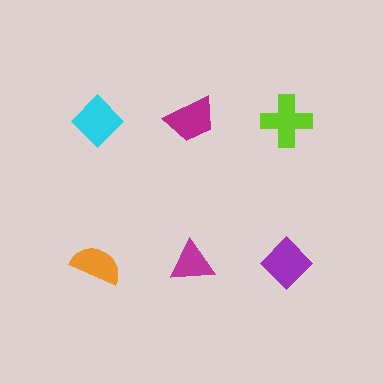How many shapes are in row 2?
3 shapes.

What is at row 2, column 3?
A purple diamond.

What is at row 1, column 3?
A lime cross.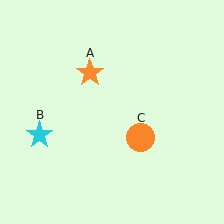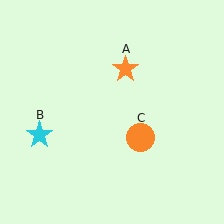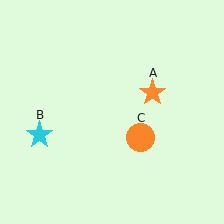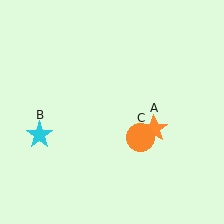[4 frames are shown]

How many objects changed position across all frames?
1 object changed position: orange star (object A).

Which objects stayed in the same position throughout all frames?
Cyan star (object B) and orange circle (object C) remained stationary.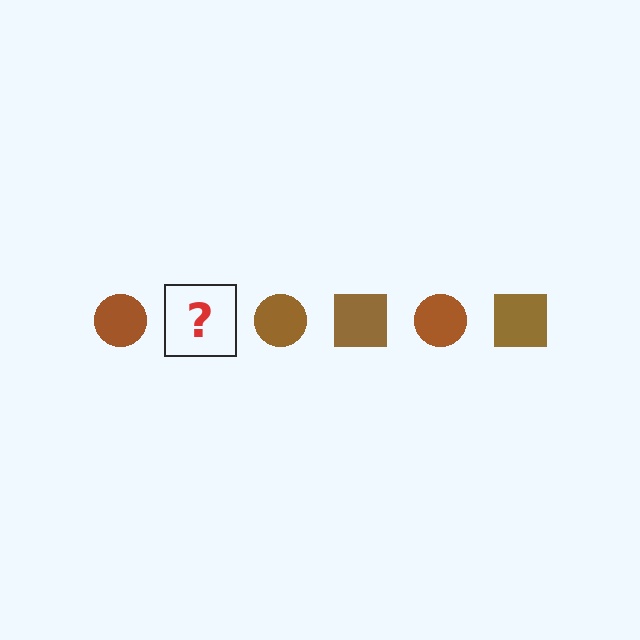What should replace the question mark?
The question mark should be replaced with a brown square.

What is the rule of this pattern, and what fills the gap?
The rule is that the pattern cycles through circle, square shapes in brown. The gap should be filled with a brown square.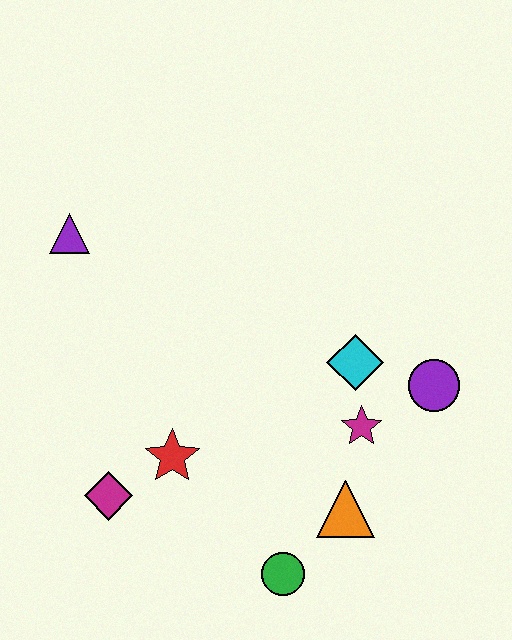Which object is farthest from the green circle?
The purple triangle is farthest from the green circle.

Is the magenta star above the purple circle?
No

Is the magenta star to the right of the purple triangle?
Yes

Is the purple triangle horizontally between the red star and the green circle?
No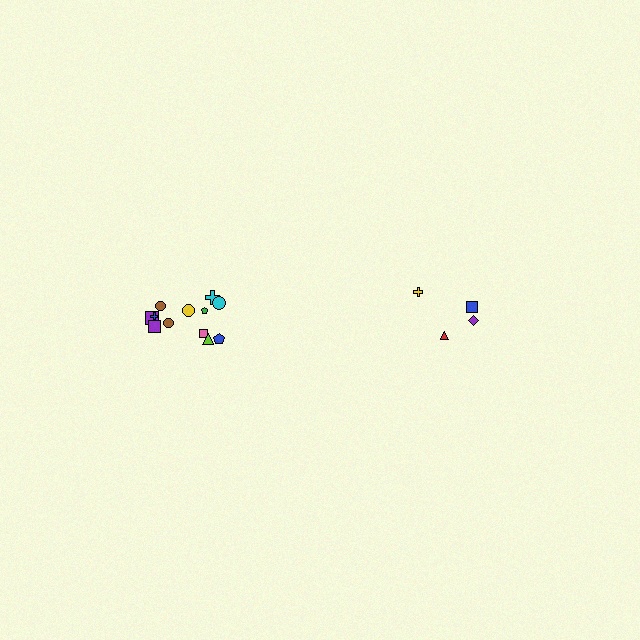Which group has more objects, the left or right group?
The left group.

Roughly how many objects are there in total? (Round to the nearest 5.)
Roughly 15 objects in total.